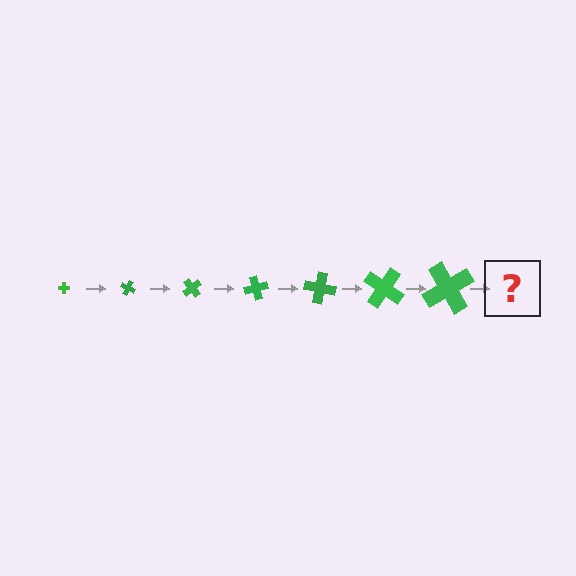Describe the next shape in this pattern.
It should be a cross, larger than the previous one and rotated 175 degrees from the start.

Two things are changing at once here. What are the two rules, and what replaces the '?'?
The two rules are that the cross grows larger each step and it rotates 25 degrees each step. The '?' should be a cross, larger than the previous one and rotated 175 degrees from the start.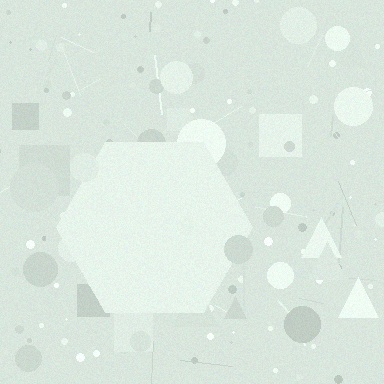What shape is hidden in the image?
A hexagon is hidden in the image.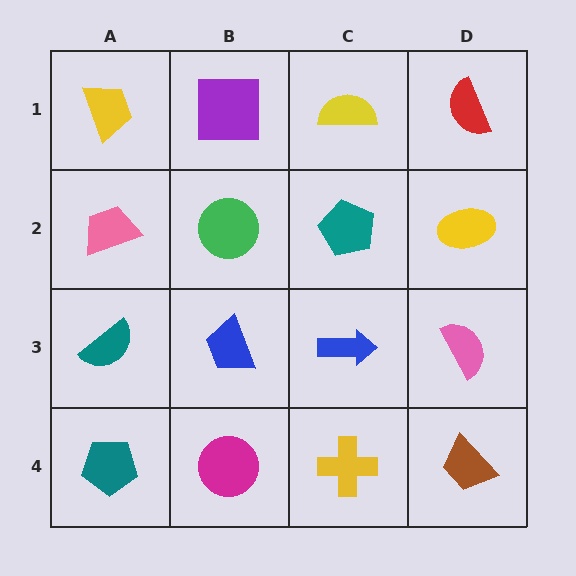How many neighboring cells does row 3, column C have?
4.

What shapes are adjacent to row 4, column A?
A teal semicircle (row 3, column A), a magenta circle (row 4, column B).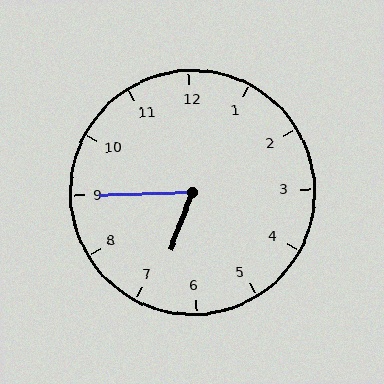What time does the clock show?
6:45.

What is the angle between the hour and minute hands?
Approximately 68 degrees.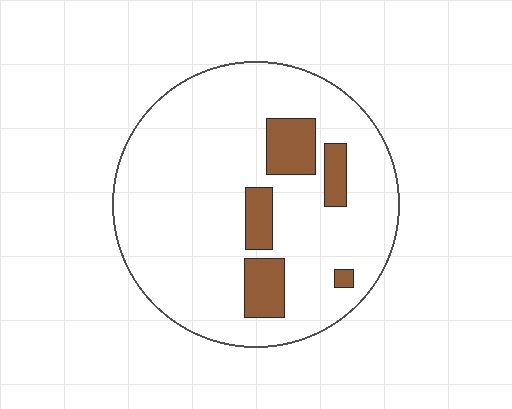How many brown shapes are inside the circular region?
5.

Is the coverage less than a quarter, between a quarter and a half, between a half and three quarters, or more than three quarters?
Less than a quarter.